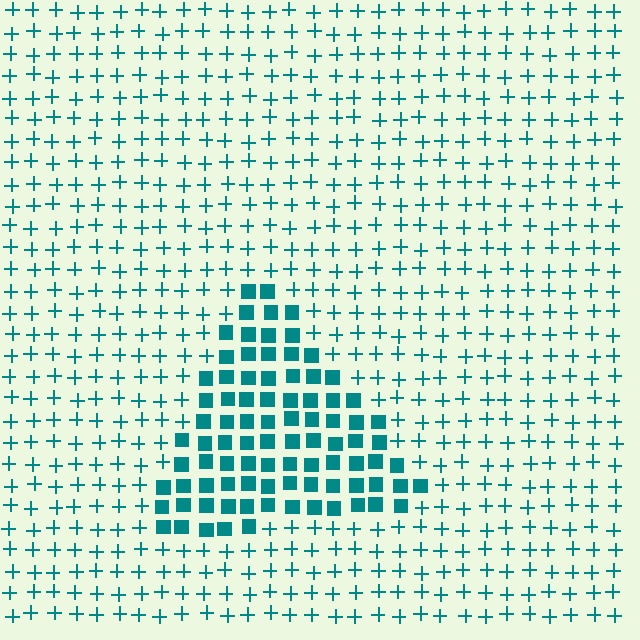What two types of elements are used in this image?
The image uses squares inside the triangle region and plus signs outside it.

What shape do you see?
I see a triangle.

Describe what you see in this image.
The image is filled with small teal elements arranged in a uniform grid. A triangle-shaped region contains squares, while the surrounding area contains plus signs. The boundary is defined purely by the change in element shape.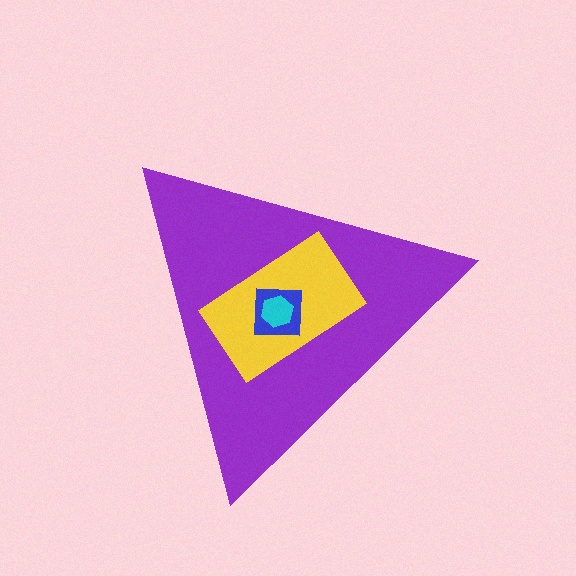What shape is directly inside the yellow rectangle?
The blue square.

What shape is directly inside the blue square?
The cyan hexagon.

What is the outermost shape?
The purple triangle.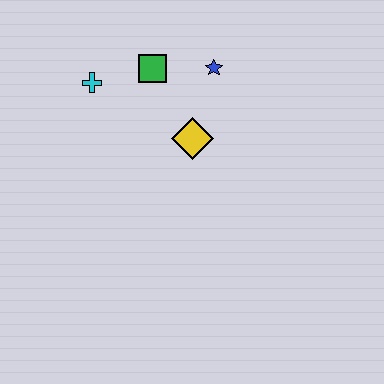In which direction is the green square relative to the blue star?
The green square is to the left of the blue star.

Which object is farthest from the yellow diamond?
The cyan cross is farthest from the yellow diamond.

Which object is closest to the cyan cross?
The green square is closest to the cyan cross.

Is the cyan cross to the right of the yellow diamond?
No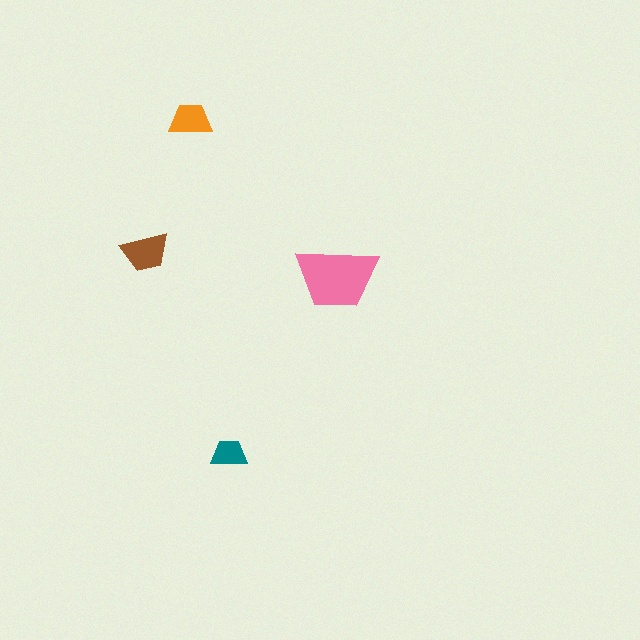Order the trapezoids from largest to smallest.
the pink one, the brown one, the orange one, the teal one.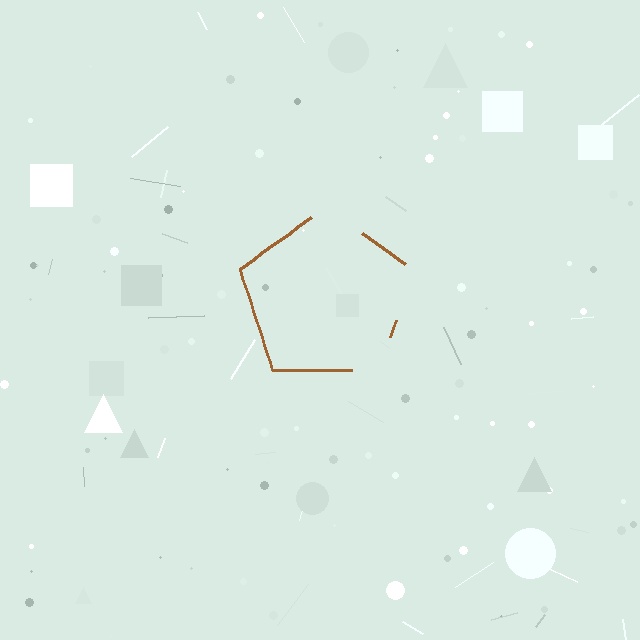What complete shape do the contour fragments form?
The contour fragments form a pentagon.